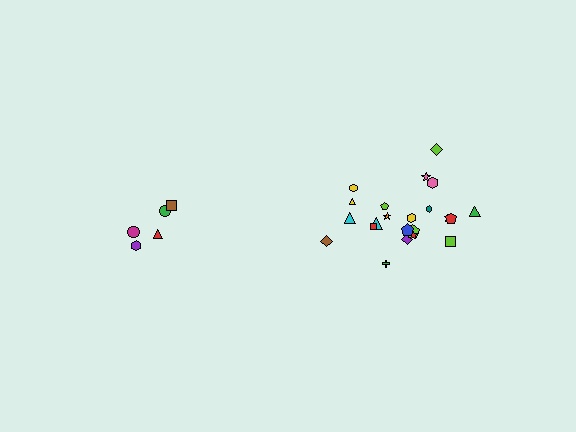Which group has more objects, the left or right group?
The right group.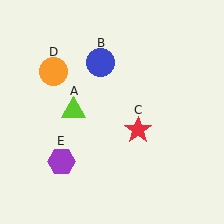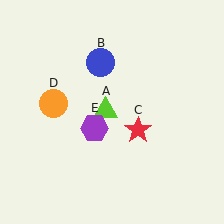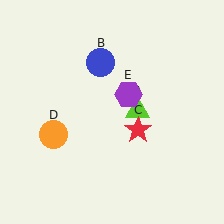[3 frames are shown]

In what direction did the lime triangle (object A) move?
The lime triangle (object A) moved right.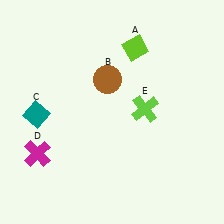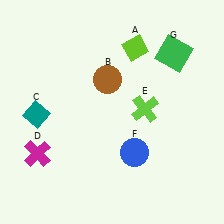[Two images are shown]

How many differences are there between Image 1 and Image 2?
There are 2 differences between the two images.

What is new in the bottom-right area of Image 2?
A blue circle (F) was added in the bottom-right area of Image 2.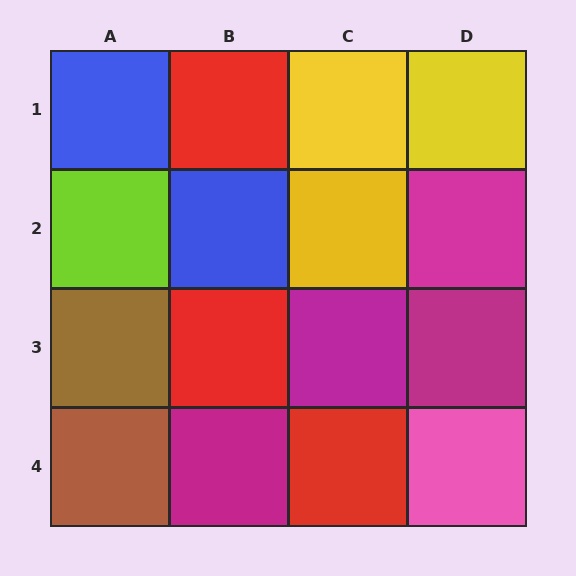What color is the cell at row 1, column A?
Blue.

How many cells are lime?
1 cell is lime.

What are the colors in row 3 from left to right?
Brown, red, magenta, magenta.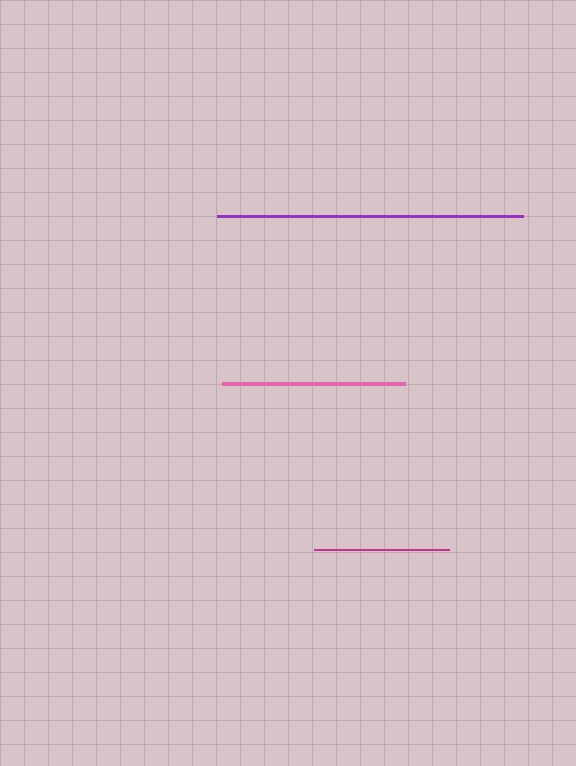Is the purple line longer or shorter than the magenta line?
The purple line is longer than the magenta line.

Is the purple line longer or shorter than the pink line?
The purple line is longer than the pink line.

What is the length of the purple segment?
The purple segment is approximately 305 pixels long.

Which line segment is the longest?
The purple line is the longest at approximately 305 pixels.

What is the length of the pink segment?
The pink segment is approximately 183 pixels long.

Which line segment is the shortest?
The magenta line is the shortest at approximately 134 pixels.